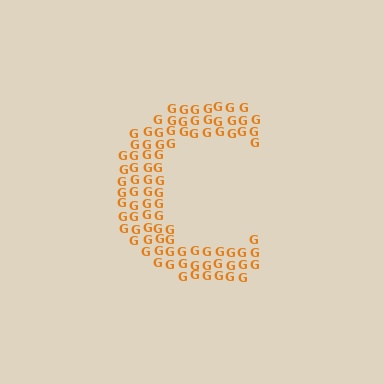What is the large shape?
The large shape is the letter C.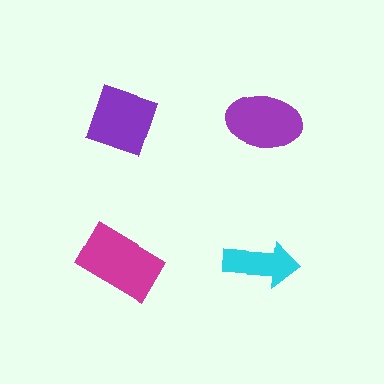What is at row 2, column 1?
A magenta rectangle.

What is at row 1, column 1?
A purple diamond.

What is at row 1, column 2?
A purple ellipse.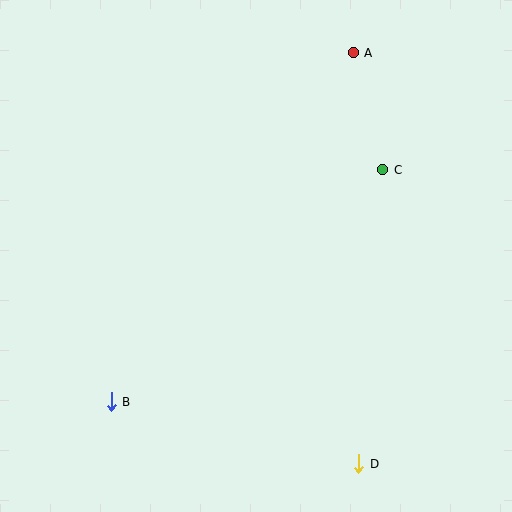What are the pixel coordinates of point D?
Point D is at (359, 464).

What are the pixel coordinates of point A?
Point A is at (353, 53).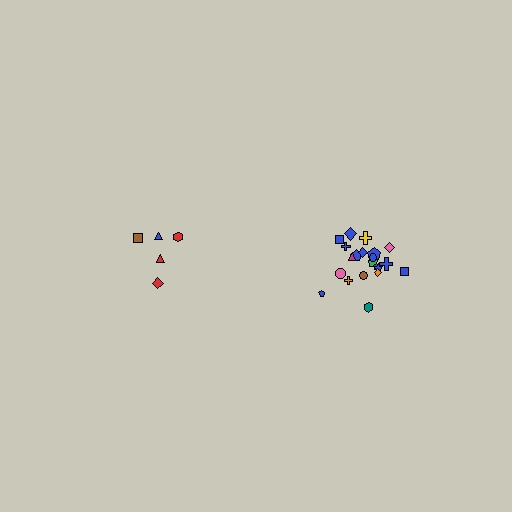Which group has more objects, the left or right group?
The right group.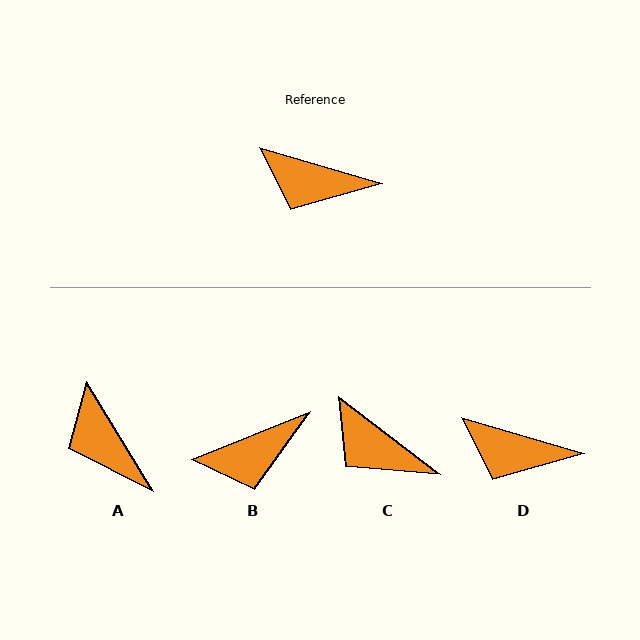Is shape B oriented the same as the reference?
No, it is off by about 38 degrees.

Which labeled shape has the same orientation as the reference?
D.